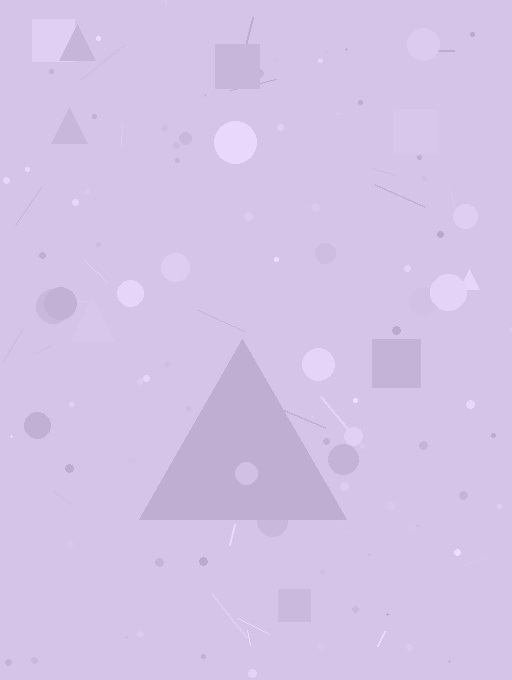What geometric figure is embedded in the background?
A triangle is embedded in the background.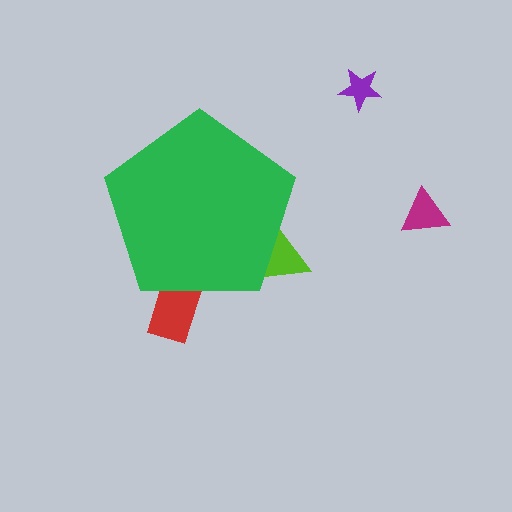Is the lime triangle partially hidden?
Yes, the lime triangle is partially hidden behind the green pentagon.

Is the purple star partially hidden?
No, the purple star is fully visible.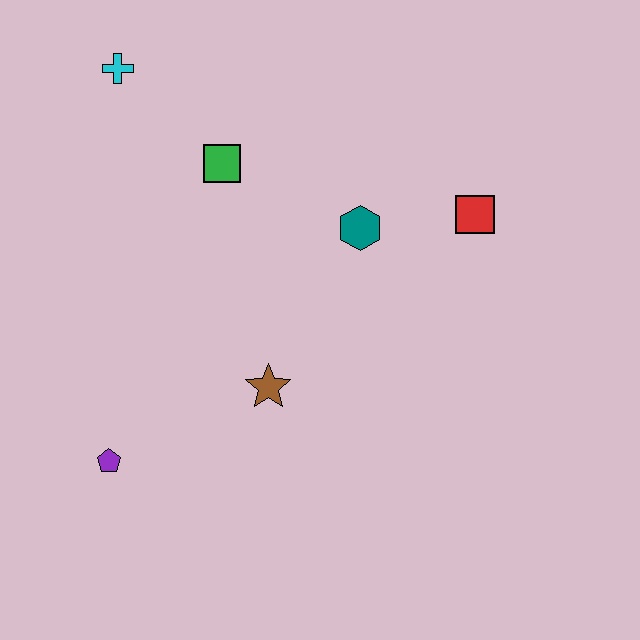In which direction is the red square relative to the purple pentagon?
The red square is to the right of the purple pentagon.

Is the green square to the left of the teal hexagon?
Yes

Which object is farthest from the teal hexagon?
The purple pentagon is farthest from the teal hexagon.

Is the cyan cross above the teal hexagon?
Yes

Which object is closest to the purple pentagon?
The brown star is closest to the purple pentagon.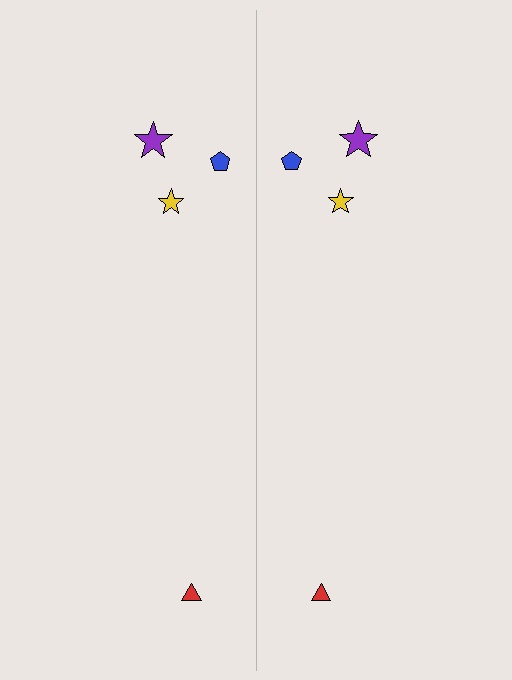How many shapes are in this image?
There are 8 shapes in this image.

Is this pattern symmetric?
Yes, this pattern has bilateral (reflection) symmetry.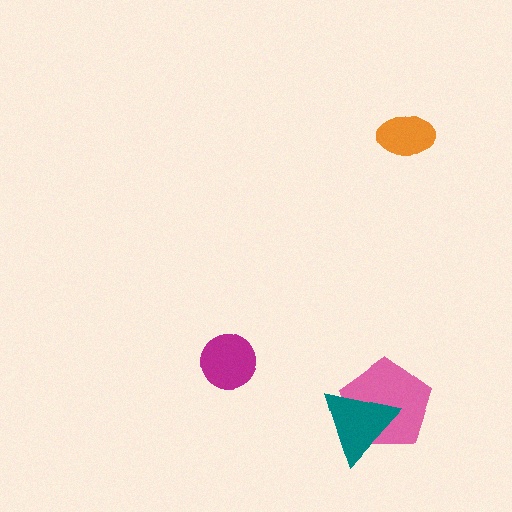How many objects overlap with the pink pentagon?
1 object overlaps with the pink pentagon.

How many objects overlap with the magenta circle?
0 objects overlap with the magenta circle.